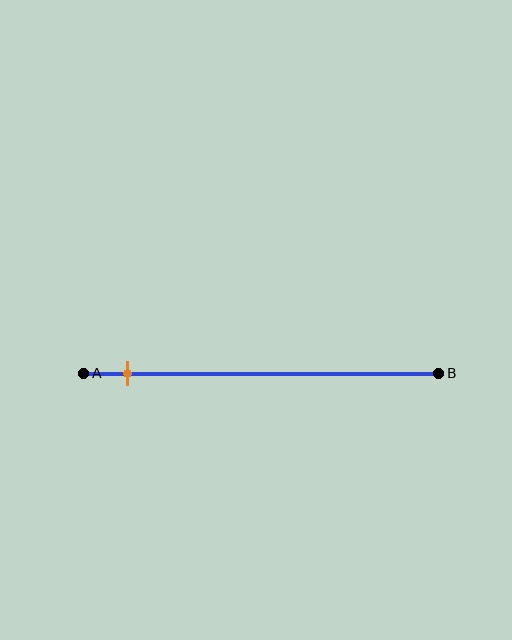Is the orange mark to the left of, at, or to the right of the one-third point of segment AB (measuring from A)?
The orange mark is to the left of the one-third point of segment AB.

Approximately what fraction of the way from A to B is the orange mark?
The orange mark is approximately 10% of the way from A to B.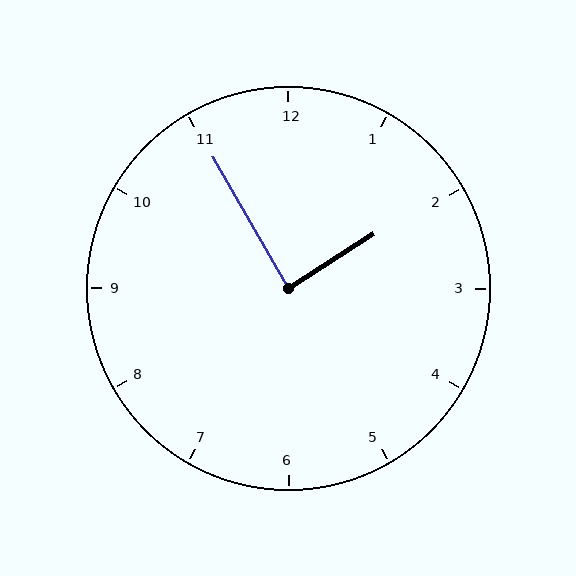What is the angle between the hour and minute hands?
Approximately 88 degrees.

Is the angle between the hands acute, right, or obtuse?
It is right.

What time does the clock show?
1:55.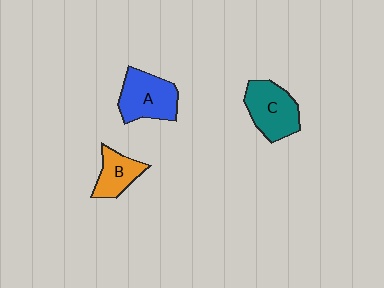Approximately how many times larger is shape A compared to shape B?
Approximately 1.5 times.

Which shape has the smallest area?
Shape B (orange).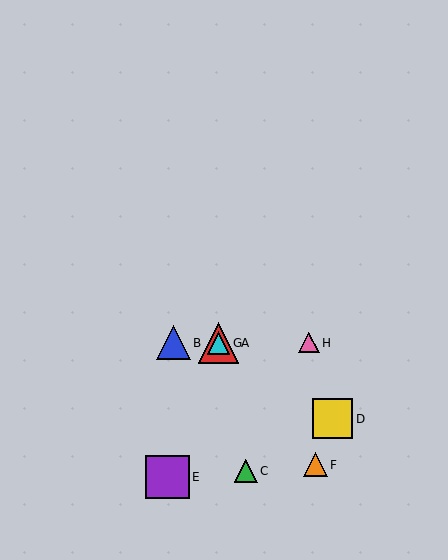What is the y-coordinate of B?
Object B is at y≈343.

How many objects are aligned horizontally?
4 objects (A, B, G, H) are aligned horizontally.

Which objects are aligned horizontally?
Objects A, B, G, H are aligned horizontally.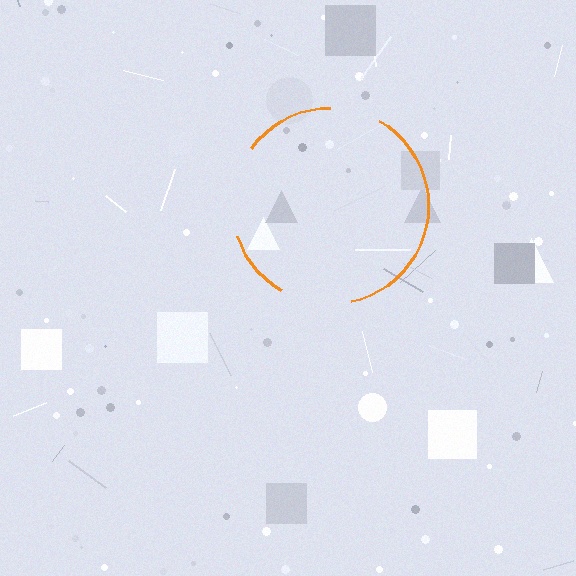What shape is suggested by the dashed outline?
The dashed outline suggests a circle.